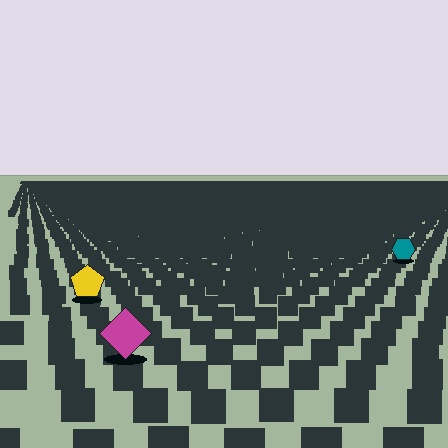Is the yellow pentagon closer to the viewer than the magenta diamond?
No. The magenta diamond is closer — you can tell from the texture gradient: the ground texture is coarser near it.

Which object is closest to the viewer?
The magenta diamond is closest. The texture marks near it are larger and more spread out.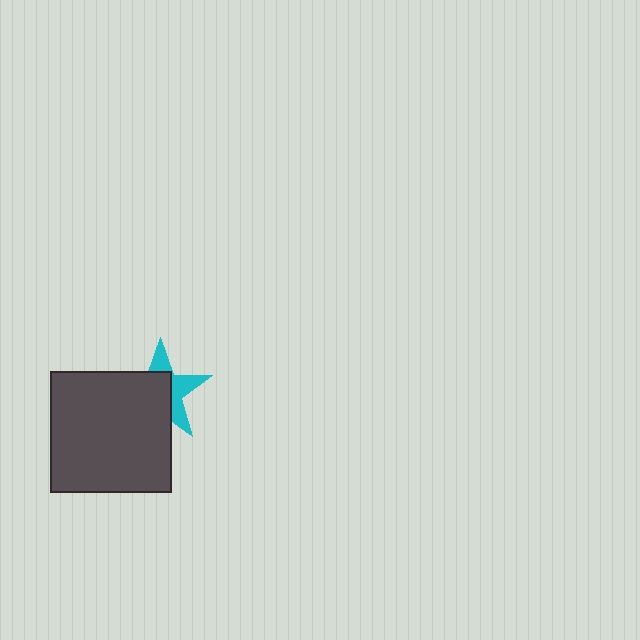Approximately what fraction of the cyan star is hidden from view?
Roughly 58% of the cyan star is hidden behind the dark gray square.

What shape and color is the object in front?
The object in front is a dark gray square.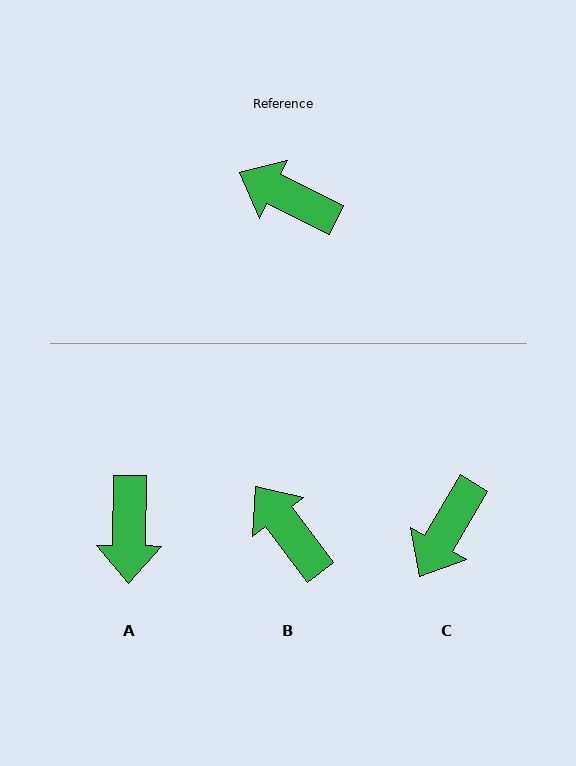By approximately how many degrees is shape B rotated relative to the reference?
Approximately 27 degrees clockwise.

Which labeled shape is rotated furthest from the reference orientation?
A, about 115 degrees away.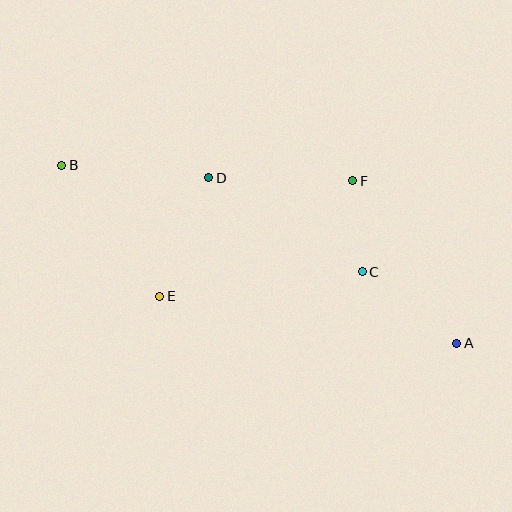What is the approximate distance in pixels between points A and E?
The distance between A and E is approximately 301 pixels.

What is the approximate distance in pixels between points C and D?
The distance between C and D is approximately 180 pixels.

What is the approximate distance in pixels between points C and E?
The distance between C and E is approximately 204 pixels.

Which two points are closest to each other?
Points C and F are closest to each other.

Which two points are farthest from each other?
Points A and B are farthest from each other.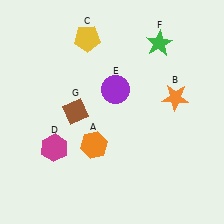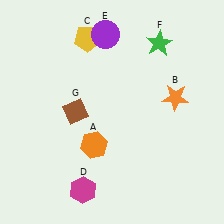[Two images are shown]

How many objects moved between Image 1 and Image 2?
2 objects moved between the two images.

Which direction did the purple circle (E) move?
The purple circle (E) moved up.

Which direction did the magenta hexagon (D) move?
The magenta hexagon (D) moved down.